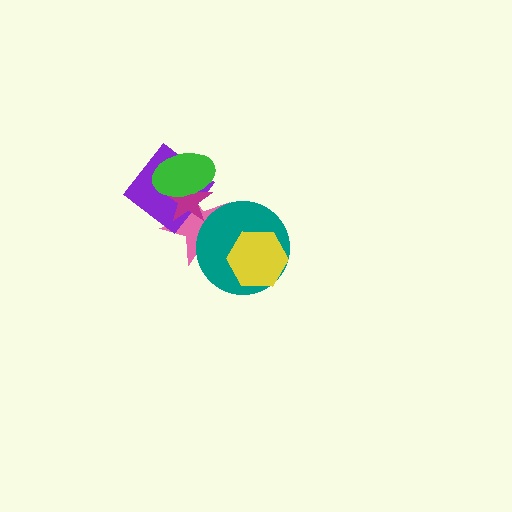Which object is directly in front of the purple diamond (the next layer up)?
The magenta star is directly in front of the purple diamond.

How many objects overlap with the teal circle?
2 objects overlap with the teal circle.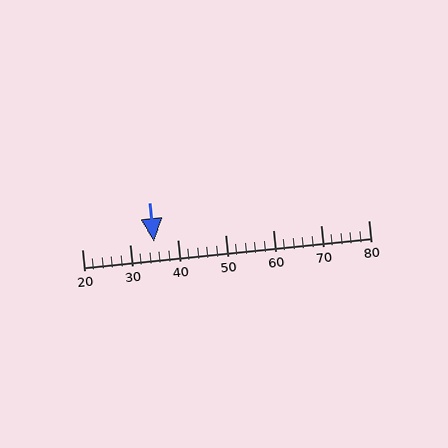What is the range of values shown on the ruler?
The ruler shows values from 20 to 80.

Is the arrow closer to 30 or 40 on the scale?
The arrow is closer to 40.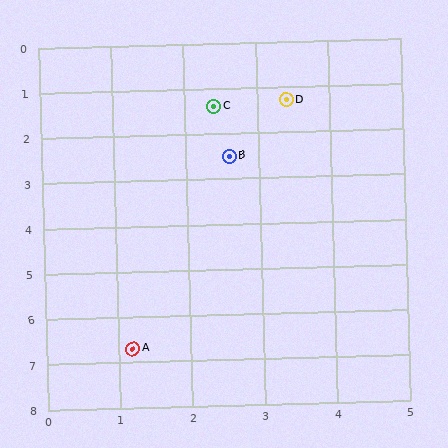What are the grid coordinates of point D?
Point D is at approximately (3.4, 1.3).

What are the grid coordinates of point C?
Point C is at approximately (2.4, 1.4).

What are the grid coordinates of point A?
Point A is at approximately (1.2, 6.7).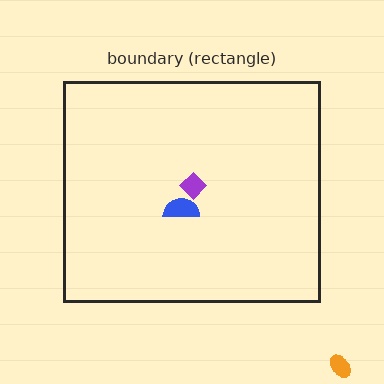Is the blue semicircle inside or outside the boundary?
Inside.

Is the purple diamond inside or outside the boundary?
Inside.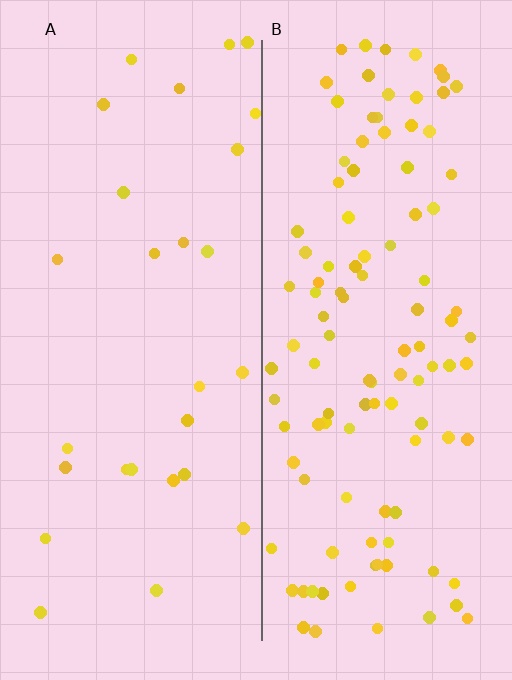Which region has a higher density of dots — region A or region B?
B (the right).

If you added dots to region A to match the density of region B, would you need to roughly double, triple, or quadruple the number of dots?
Approximately quadruple.